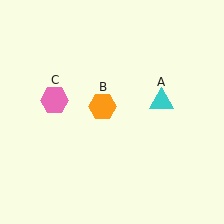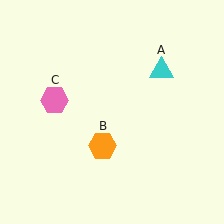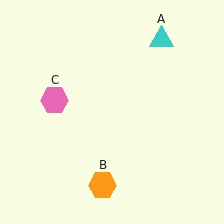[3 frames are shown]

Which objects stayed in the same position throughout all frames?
Pink hexagon (object C) remained stationary.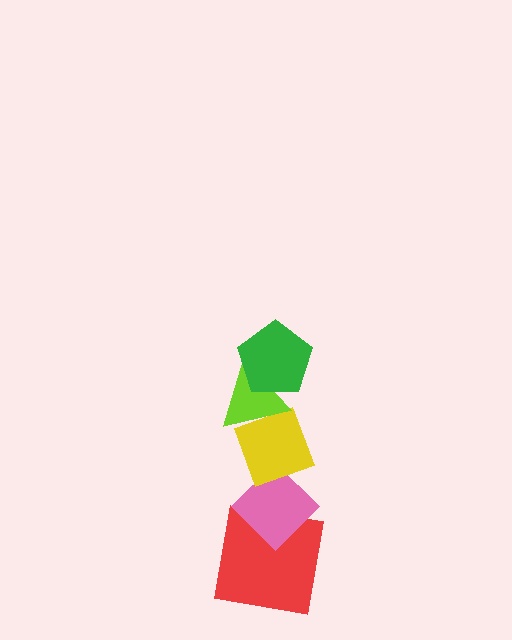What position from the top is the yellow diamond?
The yellow diamond is 3rd from the top.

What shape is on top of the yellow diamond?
The lime triangle is on top of the yellow diamond.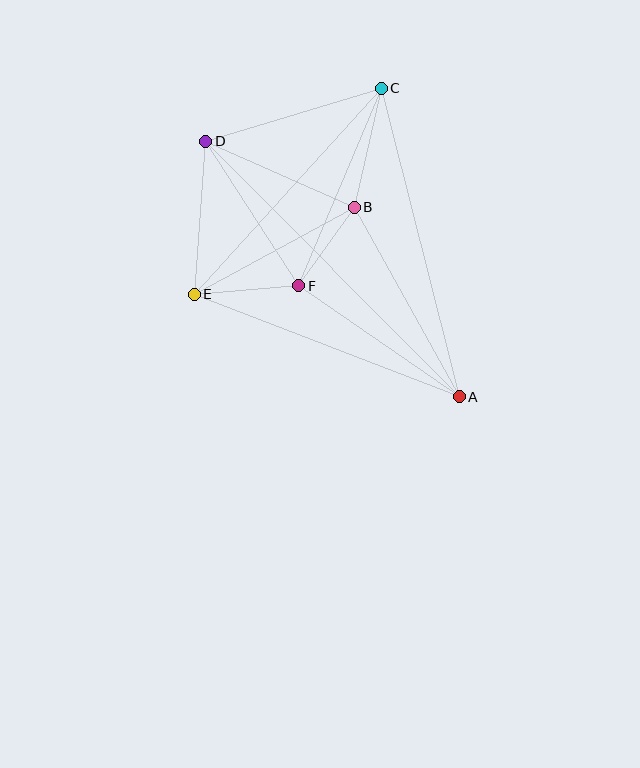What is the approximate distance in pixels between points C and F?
The distance between C and F is approximately 214 pixels.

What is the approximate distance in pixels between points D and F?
The distance between D and F is approximately 172 pixels.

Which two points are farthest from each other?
Points A and D are farthest from each other.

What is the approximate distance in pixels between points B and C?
The distance between B and C is approximately 122 pixels.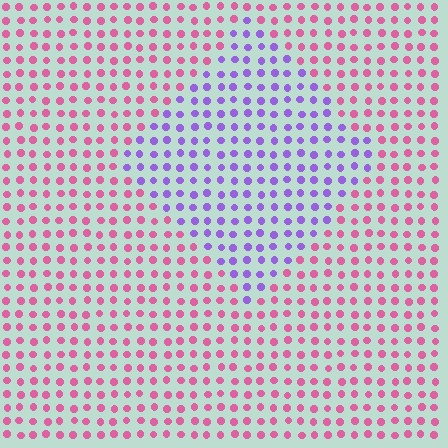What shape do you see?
I see a diamond.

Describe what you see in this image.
The image is filled with small pink elements in a uniform arrangement. A diamond-shaped region is visible where the elements are tinted to a slightly different hue, forming a subtle color boundary.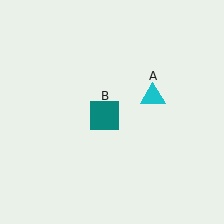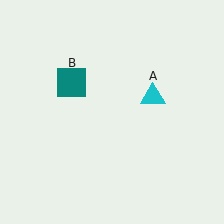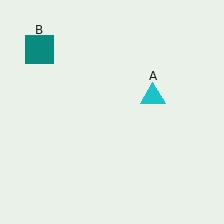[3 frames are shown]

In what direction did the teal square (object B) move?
The teal square (object B) moved up and to the left.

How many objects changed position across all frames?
1 object changed position: teal square (object B).